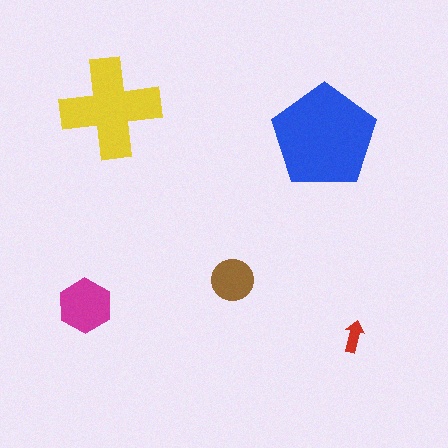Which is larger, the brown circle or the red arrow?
The brown circle.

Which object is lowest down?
The red arrow is bottommost.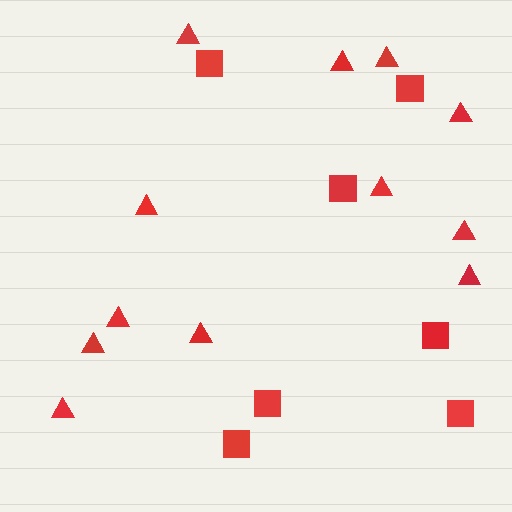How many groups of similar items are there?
There are 2 groups: one group of triangles (12) and one group of squares (7).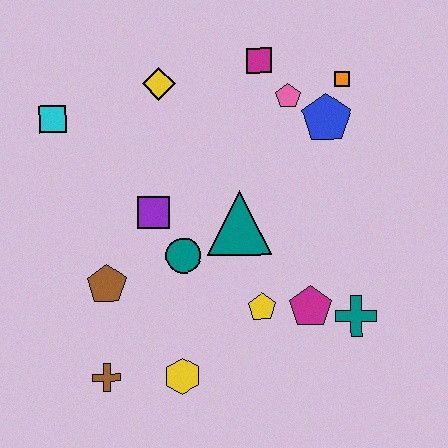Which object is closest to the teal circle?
The purple square is closest to the teal circle.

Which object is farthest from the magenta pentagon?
The cyan square is farthest from the magenta pentagon.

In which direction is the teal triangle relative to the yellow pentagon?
The teal triangle is above the yellow pentagon.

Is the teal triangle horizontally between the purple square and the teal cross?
Yes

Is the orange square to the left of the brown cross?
No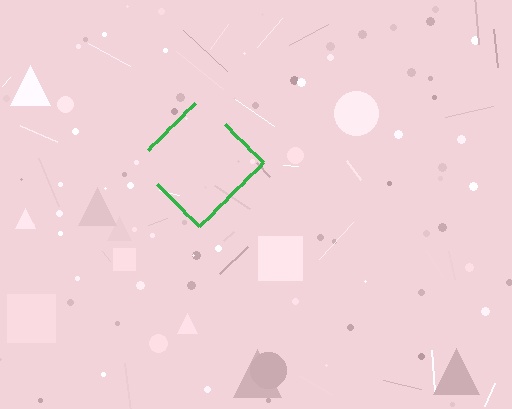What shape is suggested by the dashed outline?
The dashed outline suggests a diamond.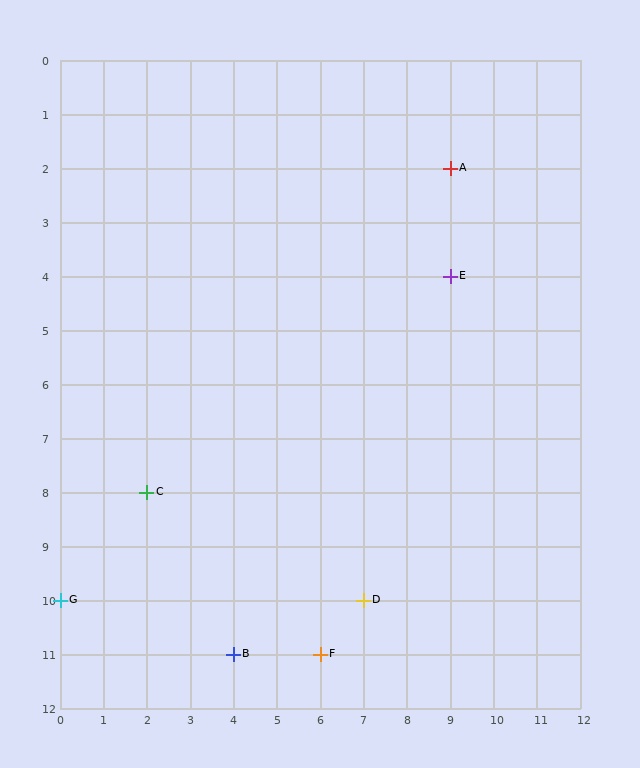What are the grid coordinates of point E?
Point E is at grid coordinates (9, 4).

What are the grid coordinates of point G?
Point G is at grid coordinates (0, 10).